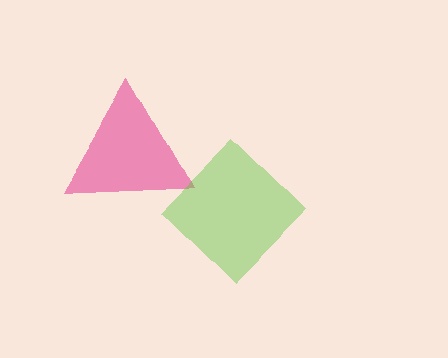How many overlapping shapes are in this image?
There are 2 overlapping shapes in the image.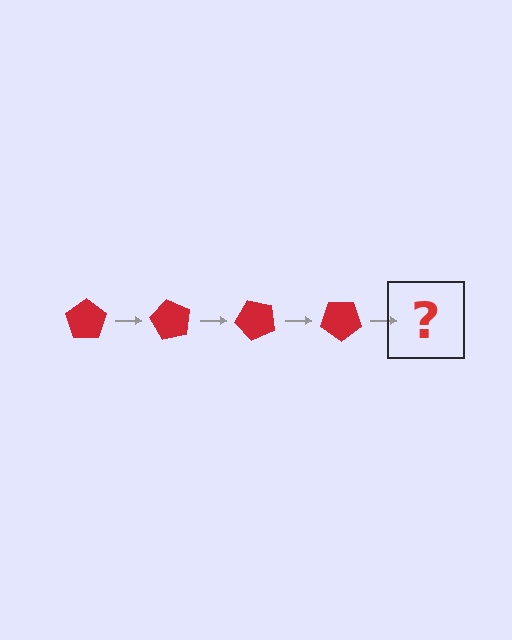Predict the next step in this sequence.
The next step is a red pentagon rotated 240 degrees.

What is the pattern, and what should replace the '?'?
The pattern is that the pentagon rotates 60 degrees each step. The '?' should be a red pentagon rotated 240 degrees.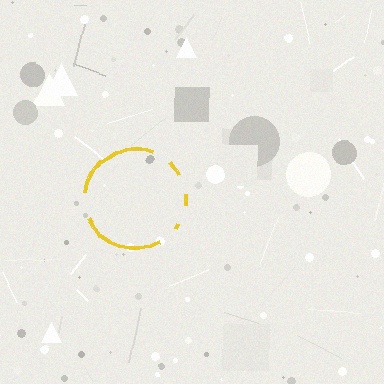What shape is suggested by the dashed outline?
The dashed outline suggests a circle.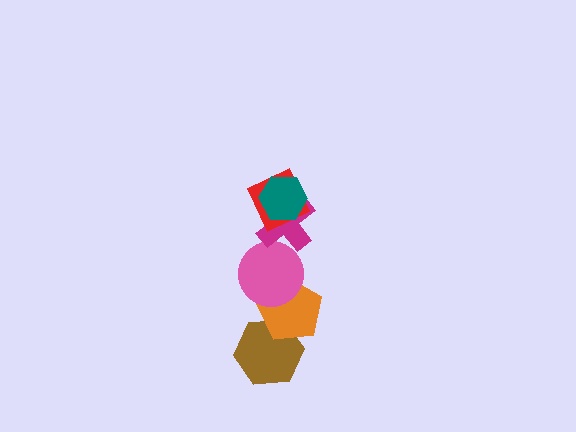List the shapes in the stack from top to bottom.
From top to bottom: the teal hexagon, the red square, the magenta cross, the pink circle, the orange pentagon, the brown hexagon.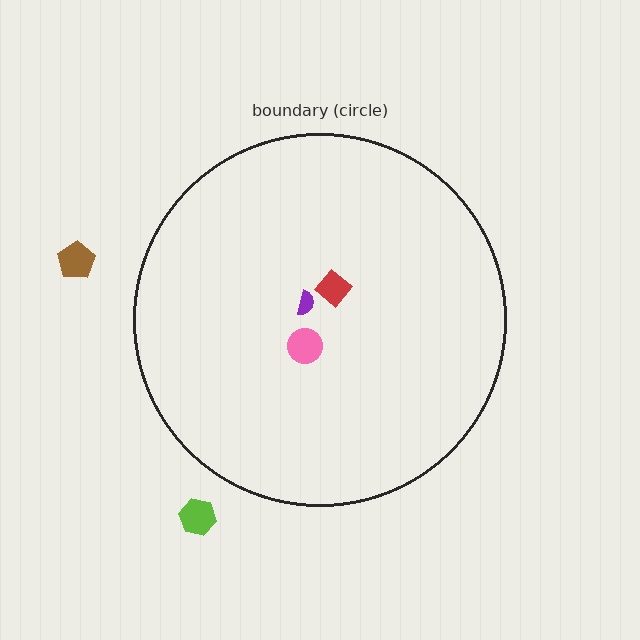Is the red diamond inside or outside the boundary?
Inside.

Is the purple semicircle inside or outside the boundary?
Inside.